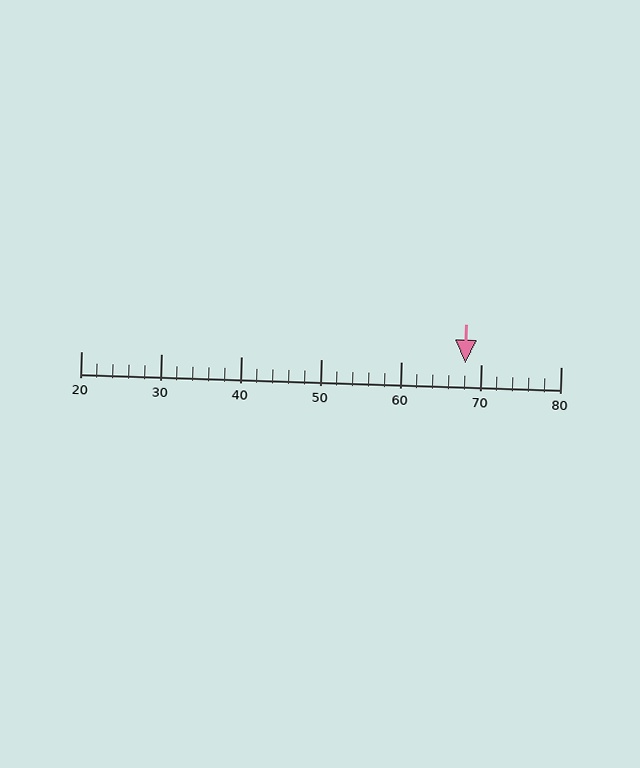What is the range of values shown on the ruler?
The ruler shows values from 20 to 80.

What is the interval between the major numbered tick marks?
The major tick marks are spaced 10 units apart.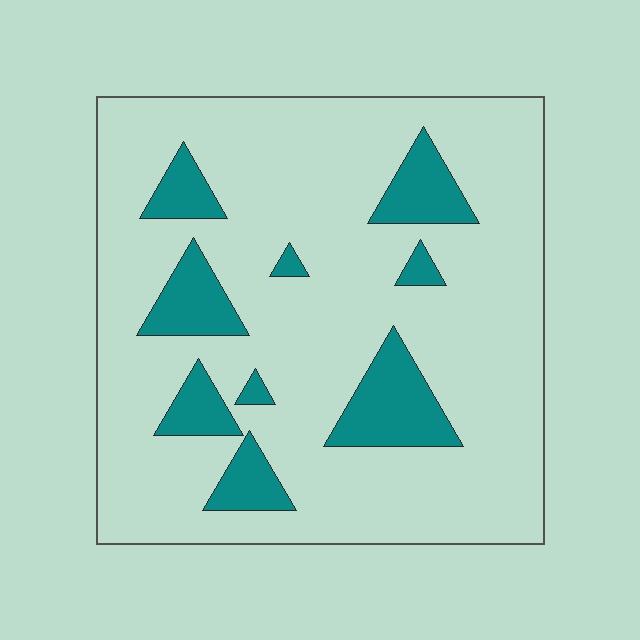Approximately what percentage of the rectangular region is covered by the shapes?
Approximately 15%.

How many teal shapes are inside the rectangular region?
9.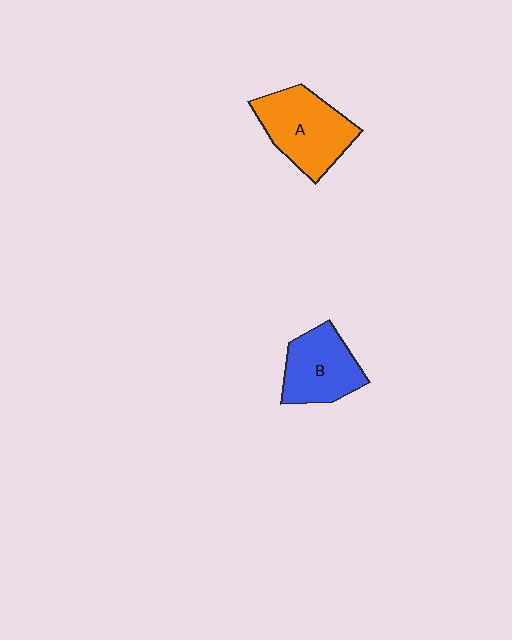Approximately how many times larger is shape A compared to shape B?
Approximately 1.2 times.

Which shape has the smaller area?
Shape B (blue).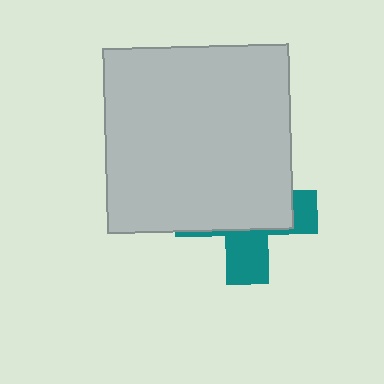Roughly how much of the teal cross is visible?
A small part of it is visible (roughly 37%).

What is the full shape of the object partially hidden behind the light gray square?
The partially hidden object is a teal cross.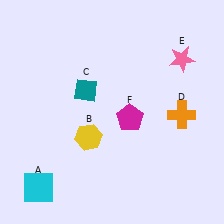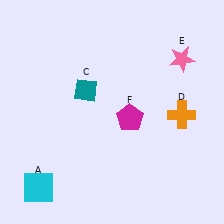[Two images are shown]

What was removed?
The yellow hexagon (B) was removed in Image 2.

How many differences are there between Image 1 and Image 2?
There is 1 difference between the two images.